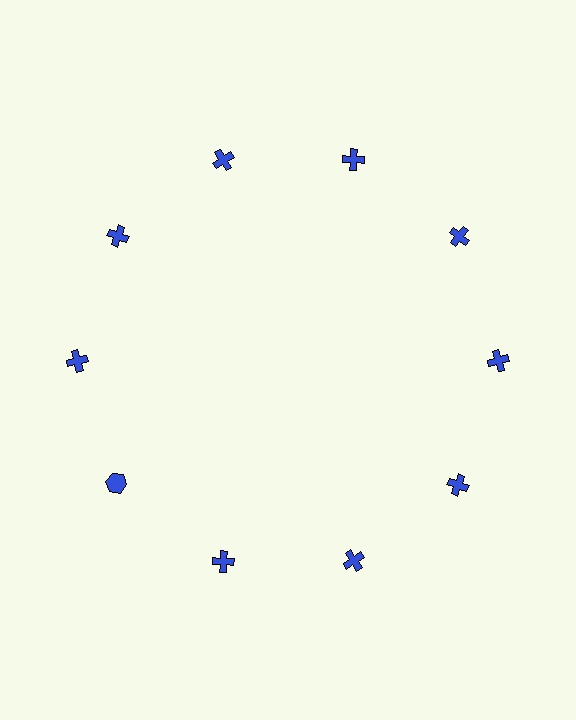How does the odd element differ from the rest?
It has a different shape: hexagon instead of cross.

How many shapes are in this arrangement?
There are 10 shapes arranged in a ring pattern.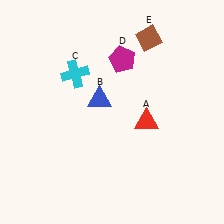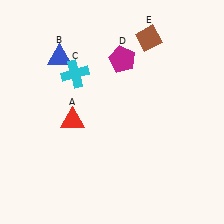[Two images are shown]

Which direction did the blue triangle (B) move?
The blue triangle (B) moved up.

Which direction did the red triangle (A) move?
The red triangle (A) moved left.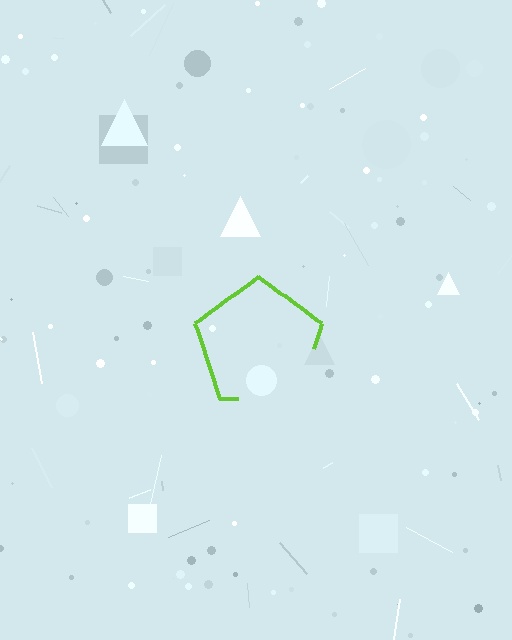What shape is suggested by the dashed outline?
The dashed outline suggests a pentagon.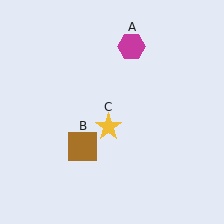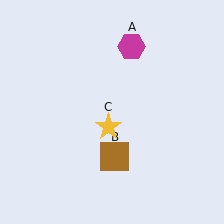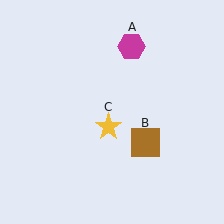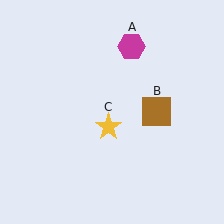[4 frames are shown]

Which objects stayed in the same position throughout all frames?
Magenta hexagon (object A) and yellow star (object C) remained stationary.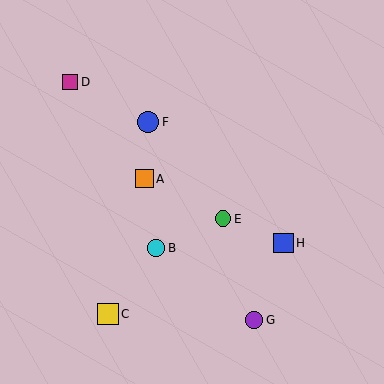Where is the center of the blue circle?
The center of the blue circle is at (148, 122).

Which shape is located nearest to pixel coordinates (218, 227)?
The green circle (labeled E) at (223, 219) is nearest to that location.